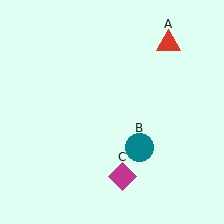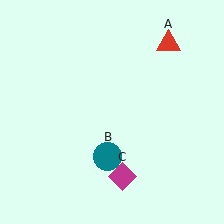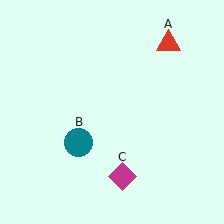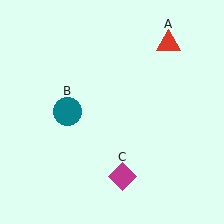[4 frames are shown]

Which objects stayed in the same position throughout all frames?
Red triangle (object A) and magenta diamond (object C) remained stationary.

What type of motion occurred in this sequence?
The teal circle (object B) rotated clockwise around the center of the scene.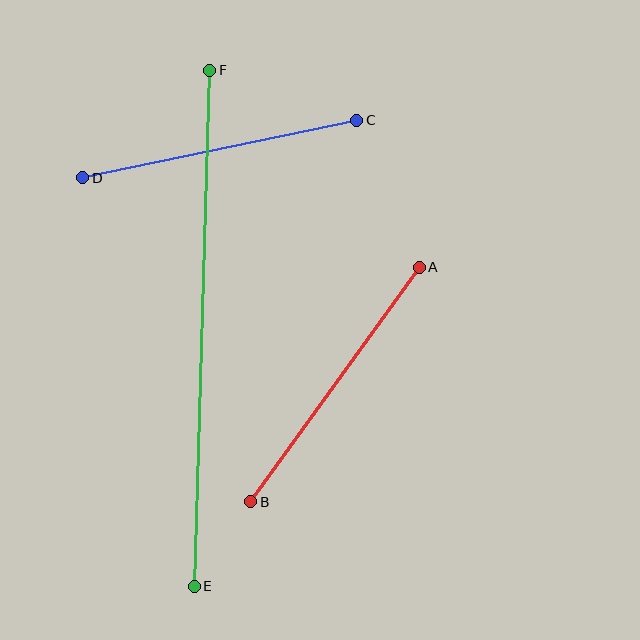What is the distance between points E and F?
The distance is approximately 516 pixels.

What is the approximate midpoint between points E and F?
The midpoint is at approximately (202, 328) pixels.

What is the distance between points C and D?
The distance is approximately 280 pixels.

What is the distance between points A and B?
The distance is approximately 289 pixels.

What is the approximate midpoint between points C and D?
The midpoint is at approximately (220, 149) pixels.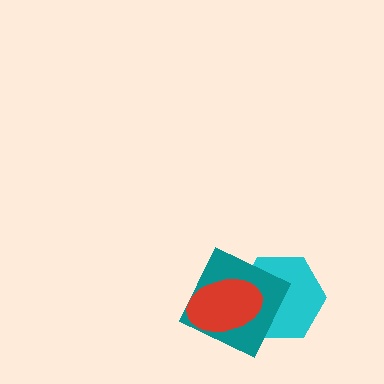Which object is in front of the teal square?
The red ellipse is in front of the teal square.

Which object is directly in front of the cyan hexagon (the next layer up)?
The teal square is directly in front of the cyan hexagon.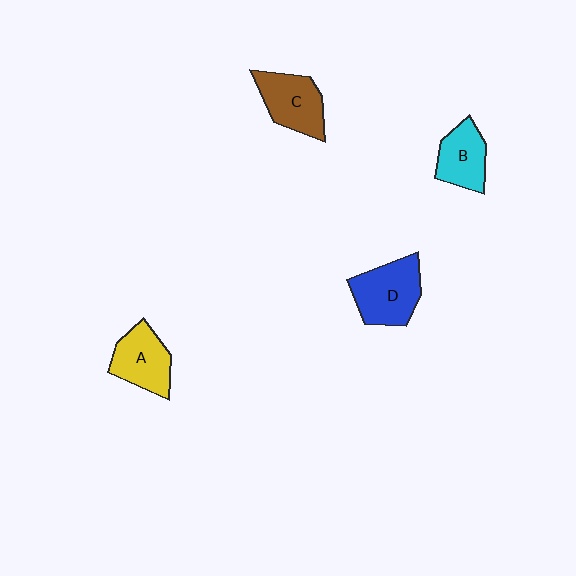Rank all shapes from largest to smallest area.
From largest to smallest: D (blue), C (brown), A (yellow), B (cyan).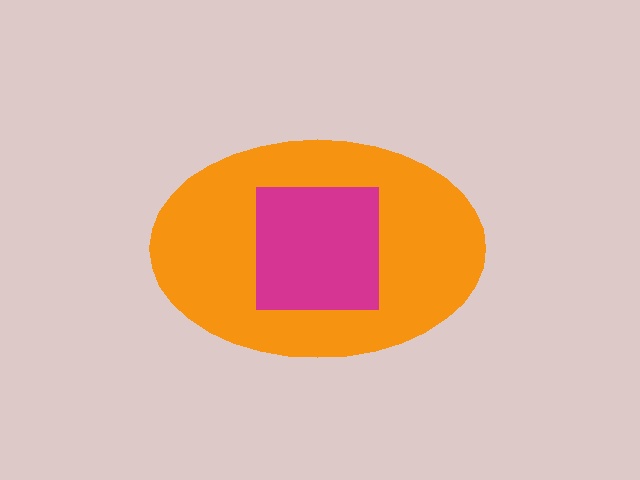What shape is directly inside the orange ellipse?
The magenta square.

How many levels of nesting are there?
2.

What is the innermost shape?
The magenta square.